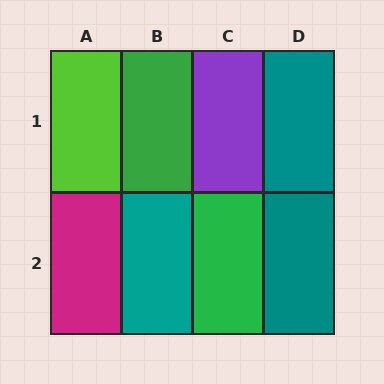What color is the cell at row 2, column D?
Teal.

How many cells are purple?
1 cell is purple.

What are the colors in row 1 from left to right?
Lime, green, purple, teal.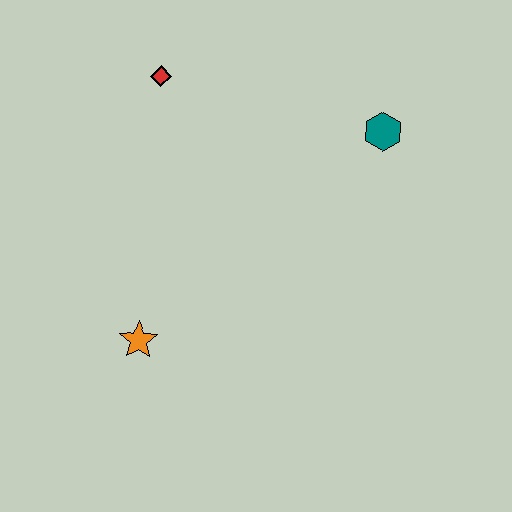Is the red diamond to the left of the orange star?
No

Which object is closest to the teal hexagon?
The red diamond is closest to the teal hexagon.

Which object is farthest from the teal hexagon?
The orange star is farthest from the teal hexagon.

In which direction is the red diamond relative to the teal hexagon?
The red diamond is to the left of the teal hexagon.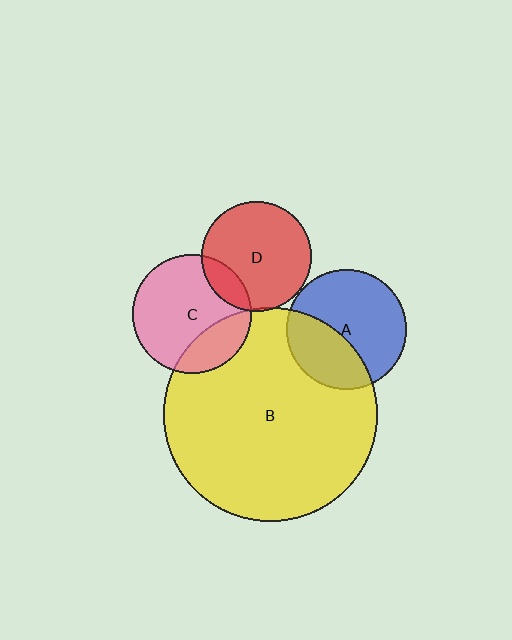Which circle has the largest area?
Circle B (yellow).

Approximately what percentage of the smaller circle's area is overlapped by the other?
Approximately 25%.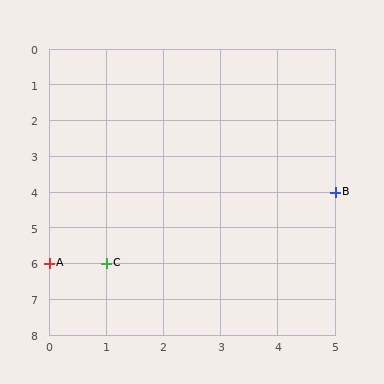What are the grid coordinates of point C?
Point C is at grid coordinates (1, 6).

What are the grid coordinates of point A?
Point A is at grid coordinates (0, 6).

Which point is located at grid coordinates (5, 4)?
Point B is at (5, 4).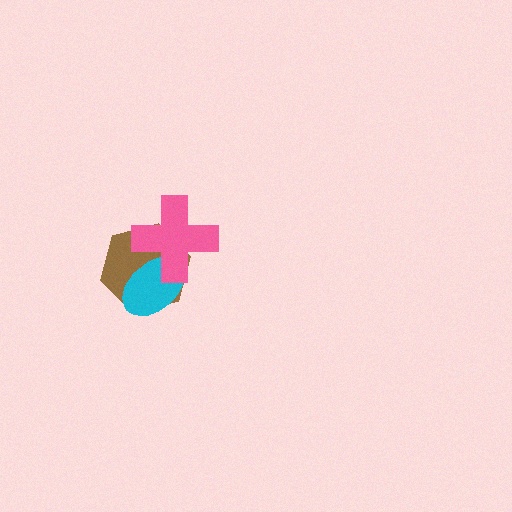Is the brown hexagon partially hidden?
Yes, it is partially covered by another shape.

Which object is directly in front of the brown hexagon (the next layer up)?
The cyan ellipse is directly in front of the brown hexagon.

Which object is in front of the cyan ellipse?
The pink cross is in front of the cyan ellipse.